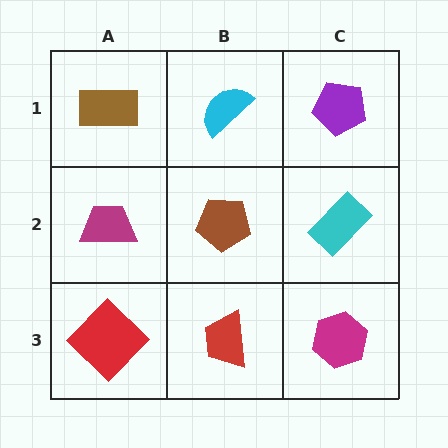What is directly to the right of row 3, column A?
A red trapezoid.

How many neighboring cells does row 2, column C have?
3.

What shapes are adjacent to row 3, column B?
A brown pentagon (row 2, column B), a red diamond (row 3, column A), a magenta hexagon (row 3, column C).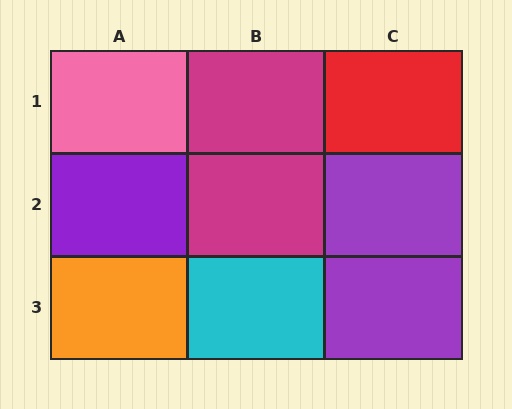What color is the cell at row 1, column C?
Red.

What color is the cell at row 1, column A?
Pink.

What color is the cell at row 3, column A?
Orange.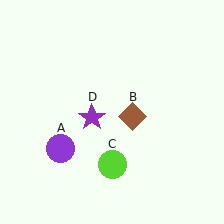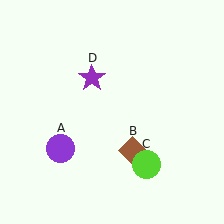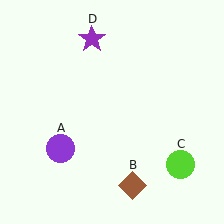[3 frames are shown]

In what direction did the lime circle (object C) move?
The lime circle (object C) moved right.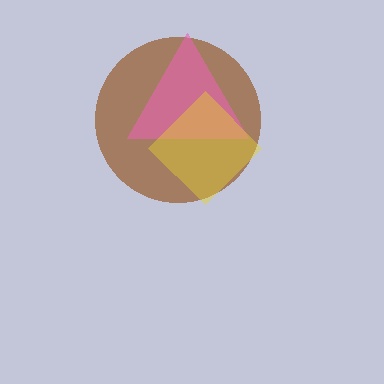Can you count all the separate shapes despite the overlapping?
Yes, there are 3 separate shapes.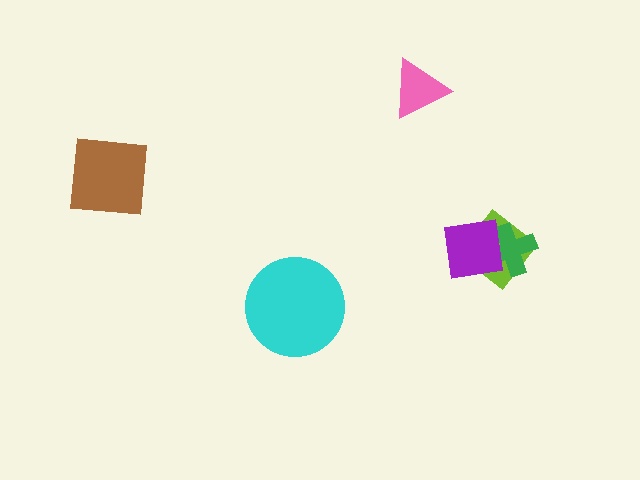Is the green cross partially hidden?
Yes, it is partially covered by another shape.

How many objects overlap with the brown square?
0 objects overlap with the brown square.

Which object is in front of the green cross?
The purple square is in front of the green cross.